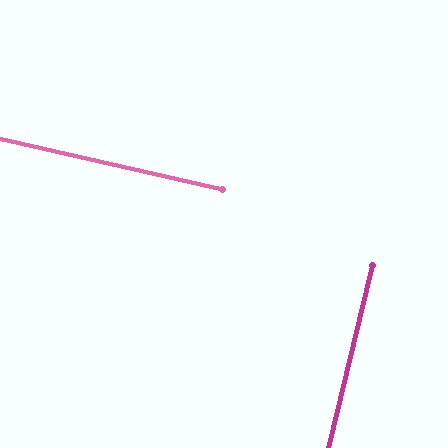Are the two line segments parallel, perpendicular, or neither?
Perpendicular — they meet at approximately 90°.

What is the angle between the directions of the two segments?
Approximately 90 degrees.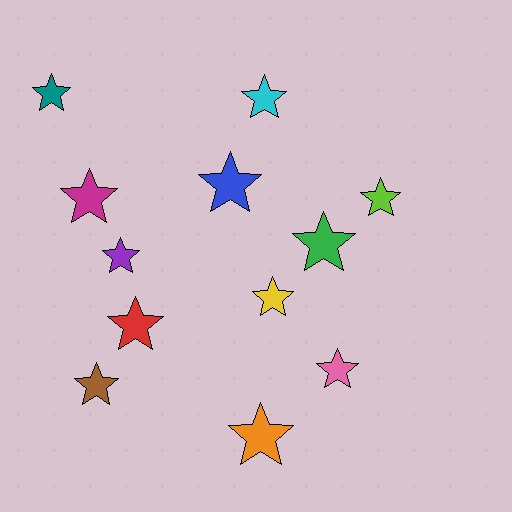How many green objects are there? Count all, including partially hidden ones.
There is 1 green object.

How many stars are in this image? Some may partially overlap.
There are 12 stars.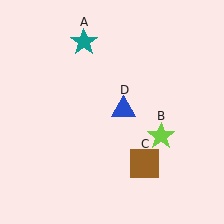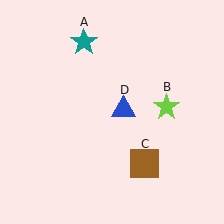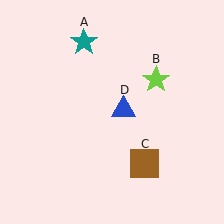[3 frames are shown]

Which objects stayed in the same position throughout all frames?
Teal star (object A) and brown square (object C) and blue triangle (object D) remained stationary.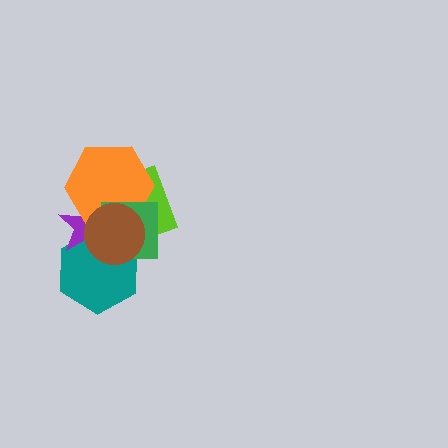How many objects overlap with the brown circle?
5 objects overlap with the brown circle.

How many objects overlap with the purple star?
5 objects overlap with the purple star.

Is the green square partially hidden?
Yes, it is partially covered by another shape.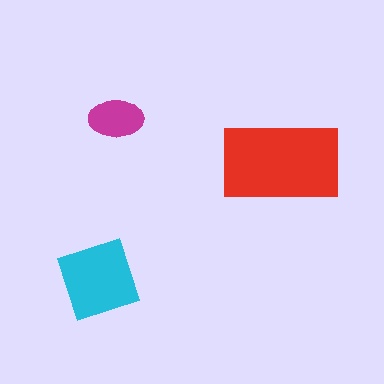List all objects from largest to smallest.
The red rectangle, the cyan diamond, the magenta ellipse.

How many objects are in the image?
There are 3 objects in the image.